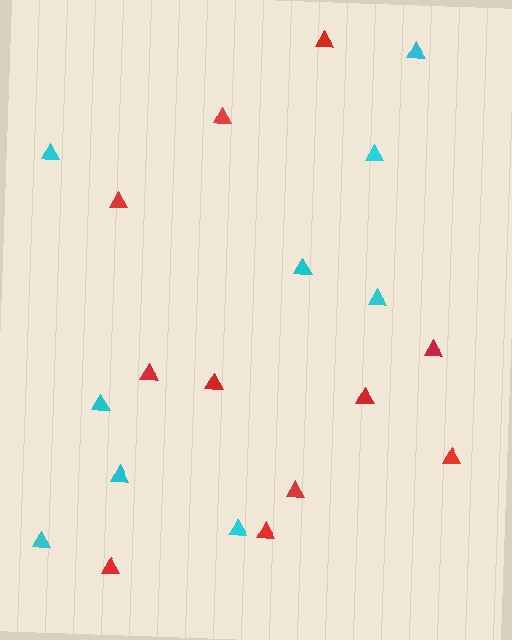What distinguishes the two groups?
There are 2 groups: one group of red triangles (11) and one group of cyan triangles (9).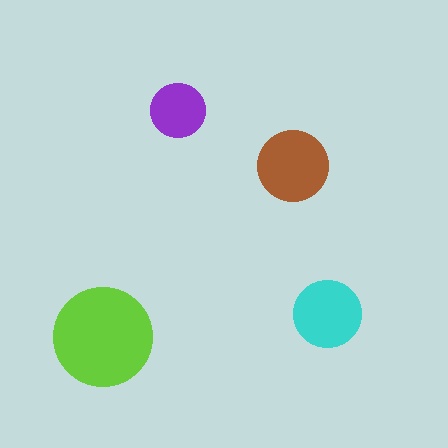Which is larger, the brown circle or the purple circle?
The brown one.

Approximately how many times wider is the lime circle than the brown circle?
About 1.5 times wider.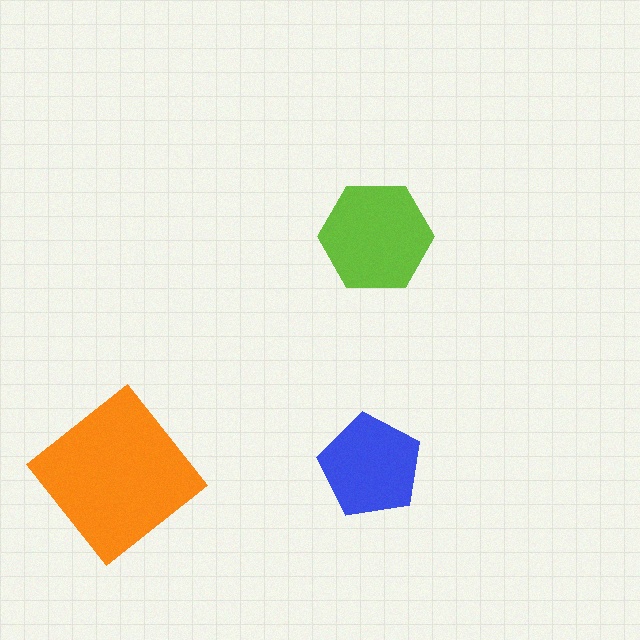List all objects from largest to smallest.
The orange diamond, the lime hexagon, the blue pentagon.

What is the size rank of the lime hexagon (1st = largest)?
2nd.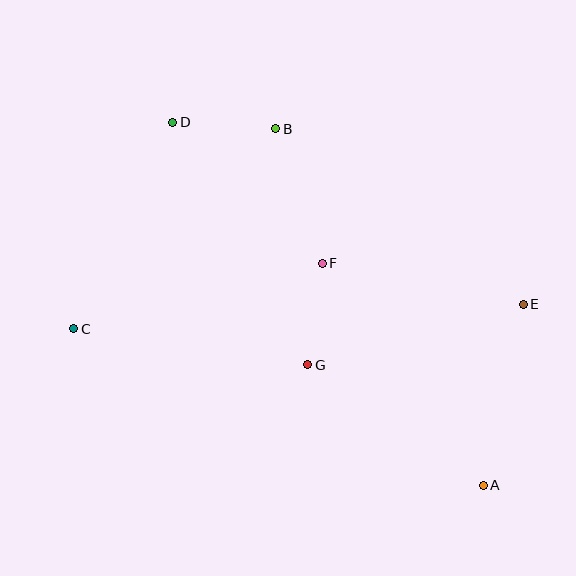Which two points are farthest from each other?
Points A and D are farthest from each other.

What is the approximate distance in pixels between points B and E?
The distance between B and E is approximately 303 pixels.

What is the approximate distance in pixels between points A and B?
The distance between A and B is approximately 413 pixels.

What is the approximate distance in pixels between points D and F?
The distance between D and F is approximately 206 pixels.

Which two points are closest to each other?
Points F and G are closest to each other.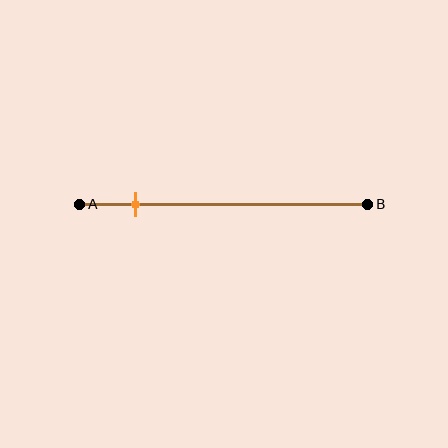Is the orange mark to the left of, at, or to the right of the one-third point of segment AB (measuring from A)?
The orange mark is to the left of the one-third point of segment AB.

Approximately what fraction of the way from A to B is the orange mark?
The orange mark is approximately 20% of the way from A to B.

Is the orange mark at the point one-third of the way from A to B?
No, the mark is at about 20% from A, not at the 33% one-third point.